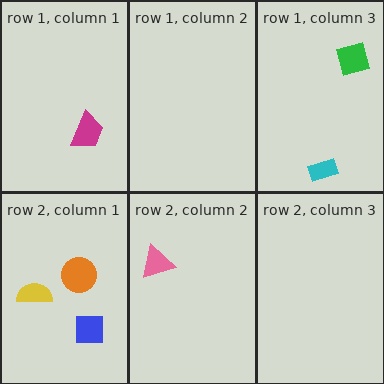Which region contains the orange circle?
The row 2, column 1 region.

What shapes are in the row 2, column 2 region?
The pink triangle.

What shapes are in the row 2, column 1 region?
The blue square, the yellow semicircle, the orange circle.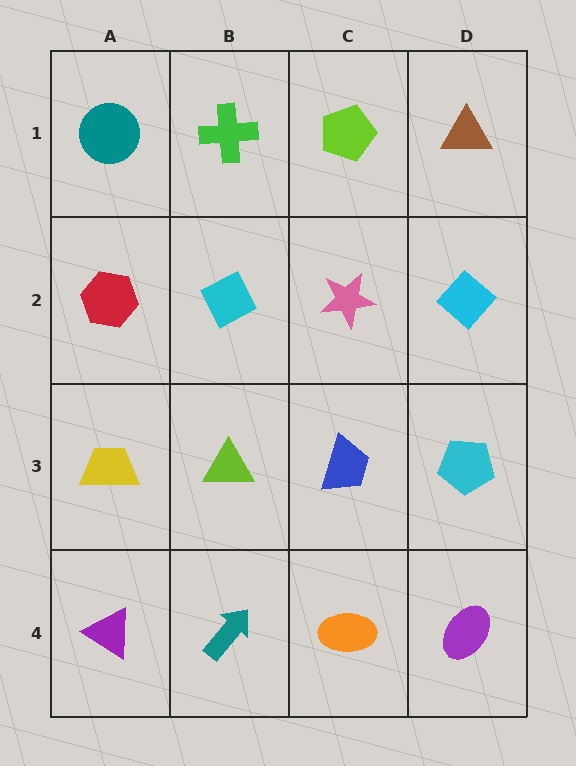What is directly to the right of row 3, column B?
A blue trapezoid.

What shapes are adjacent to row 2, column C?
A lime pentagon (row 1, column C), a blue trapezoid (row 3, column C), a cyan diamond (row 2, column B), a cyan diamond (row 2, column D).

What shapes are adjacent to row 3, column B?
A cyan diamond (row 2, column B), a teal arrow (row 4, column B), a yellow trapezoid (row 3, column A), a blue trapezoid (row 3, column C).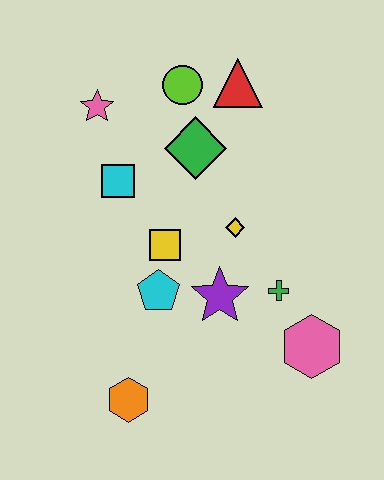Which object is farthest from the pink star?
The pink hexagon is farthest from the pink star.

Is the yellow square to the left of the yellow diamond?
Yes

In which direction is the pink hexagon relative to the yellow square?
The pink hexagon is to the right of the yellow square.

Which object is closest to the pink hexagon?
The green cross is closest to the pink hexagon.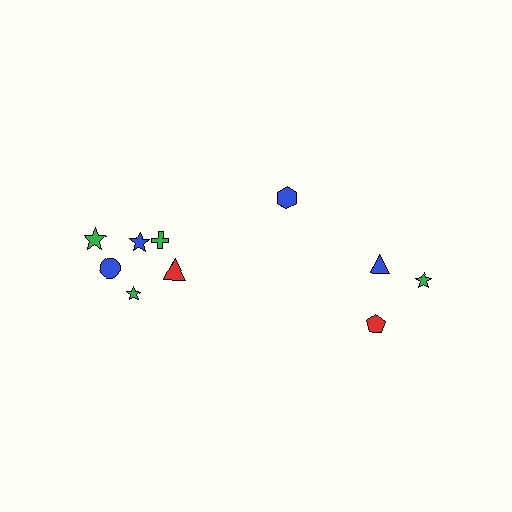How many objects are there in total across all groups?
There are 10 objects.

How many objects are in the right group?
There are 4 objects.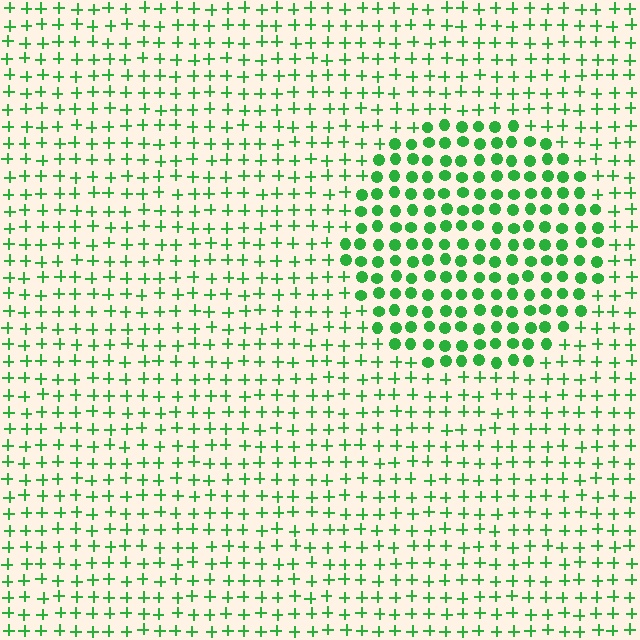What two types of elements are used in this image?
The image uses circles inside the circle region and plus signs outside it.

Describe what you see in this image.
The image is filled with small green elements arranged in a uniform grid. A circle-shaped region contains circles, while the surrounding area contains plus signs. The boundary is defined purely by the change in element shape.